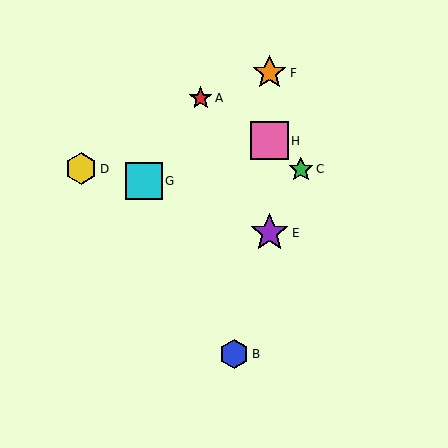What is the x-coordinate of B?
Object B is at x≈234.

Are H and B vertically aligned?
No, H is at x≈269 and B is at x≈234.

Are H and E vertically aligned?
Yes, both are at x≈269.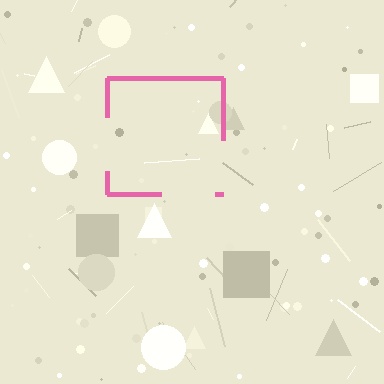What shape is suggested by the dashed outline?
The dashed outline suggests a square.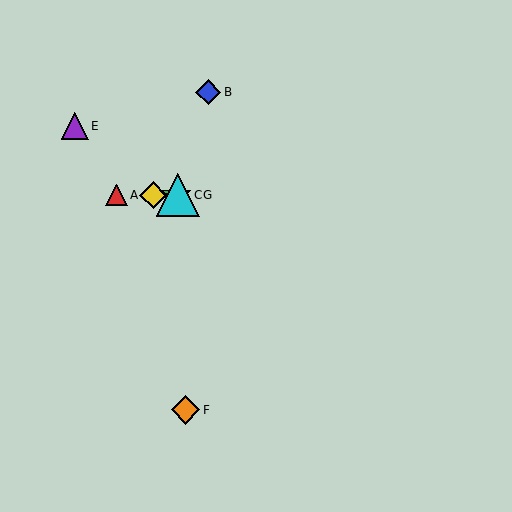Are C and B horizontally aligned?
No, C is at y≈195 and B is at y≈92.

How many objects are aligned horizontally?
4 objects (A, C, D, G) are aligned horizontally.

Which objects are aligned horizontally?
Objects A, C, D, G are aligned horizontally.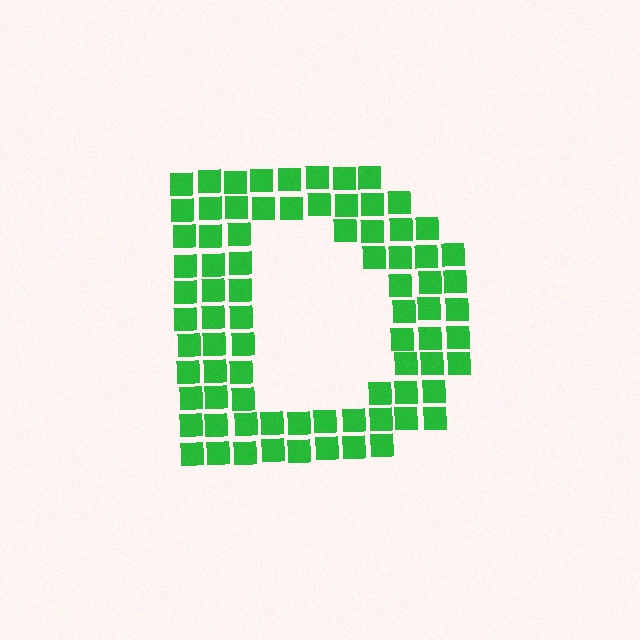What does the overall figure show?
The overall figure shows the letter D.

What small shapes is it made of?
It is made of small squares.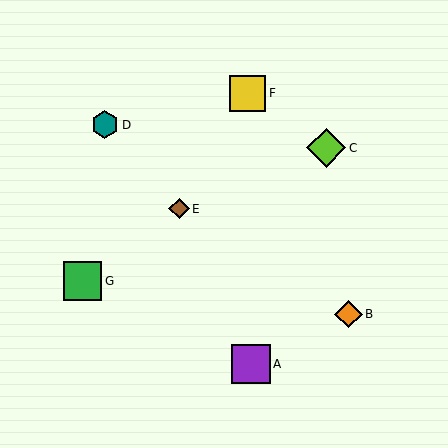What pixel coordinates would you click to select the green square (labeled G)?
Click at (83, 281) to select the green square G.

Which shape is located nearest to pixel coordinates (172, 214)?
The brown diamond (labeled E) at (179, 209) is nearest to that location.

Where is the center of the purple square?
The center of the purple square is at (251, 364).